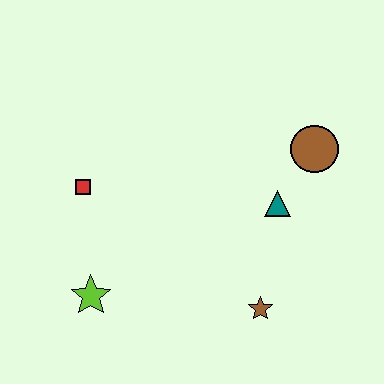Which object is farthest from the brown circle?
The lime star is farthest from the brown circle.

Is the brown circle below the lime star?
No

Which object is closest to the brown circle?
The teal triangle is closest to the brown circle.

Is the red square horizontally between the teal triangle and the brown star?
No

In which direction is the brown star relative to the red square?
The brown star is to the right of the red square.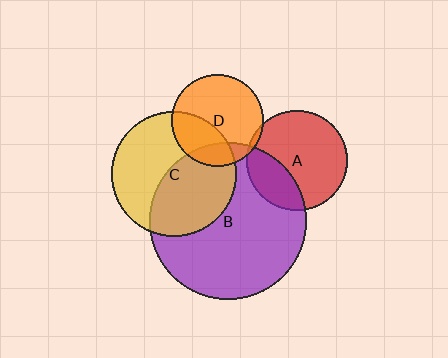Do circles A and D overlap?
Yes.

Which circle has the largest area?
Circle B (purple).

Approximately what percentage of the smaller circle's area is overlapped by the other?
Approximately 5%.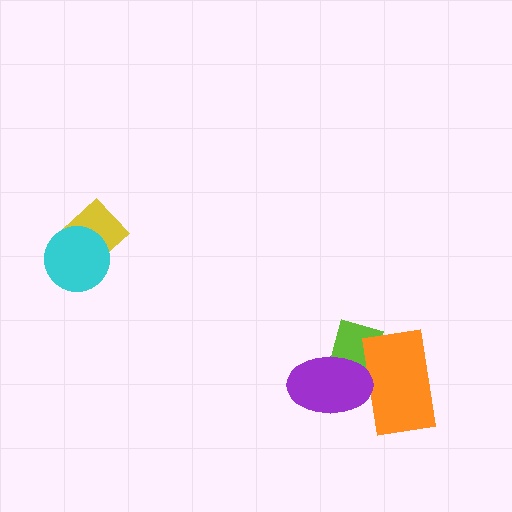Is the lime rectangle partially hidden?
Yes, it is partially covered by another shape.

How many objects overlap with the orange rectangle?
2 objects overlap with the orange rectangle.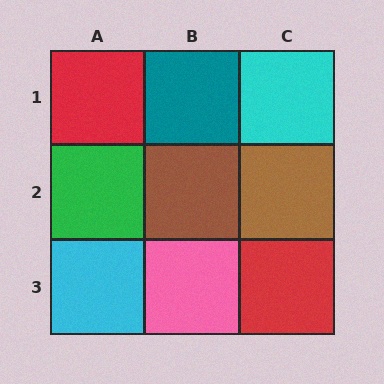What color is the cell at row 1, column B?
Teal.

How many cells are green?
1 cell is green.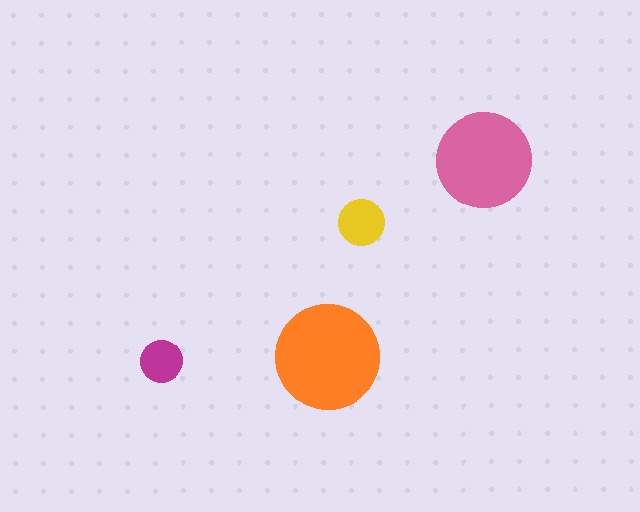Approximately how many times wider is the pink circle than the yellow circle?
About 2 times wider.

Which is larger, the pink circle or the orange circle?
The orange one.